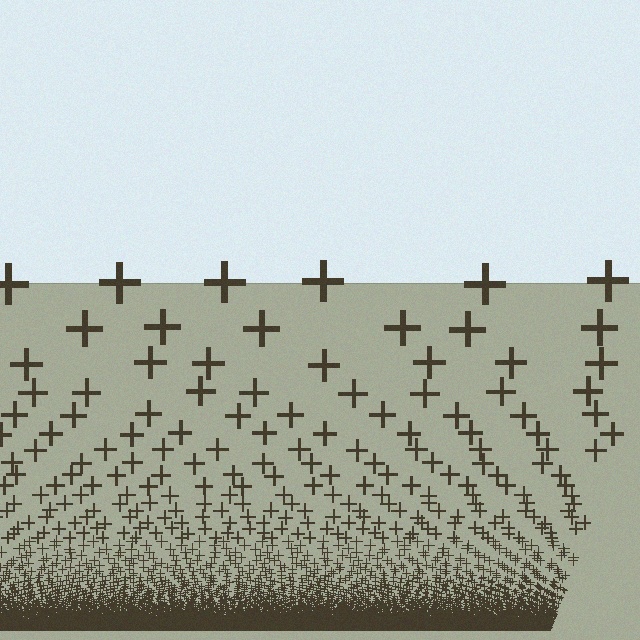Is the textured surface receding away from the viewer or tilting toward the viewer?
The surface appears to tilt toward the viewer. Texture elements get larger and sparser toward the top.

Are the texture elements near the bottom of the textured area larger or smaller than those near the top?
Smaller. The gradient is inverted — elements near the bottom are smaller and denser.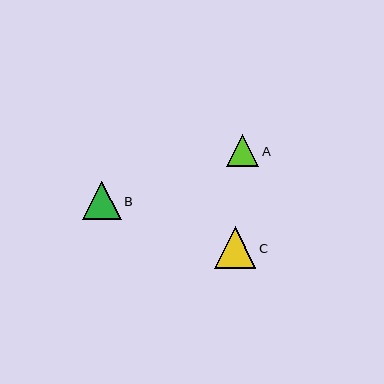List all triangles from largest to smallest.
From largest to smallest: C, B, A.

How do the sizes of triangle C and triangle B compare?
Triangle C and triangle B are approximately the same size.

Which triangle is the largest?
Triangle C is the largest with a size of approximately 41 pixels.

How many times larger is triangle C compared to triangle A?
Triangle C is approximately 1.3 times the size of triangle A.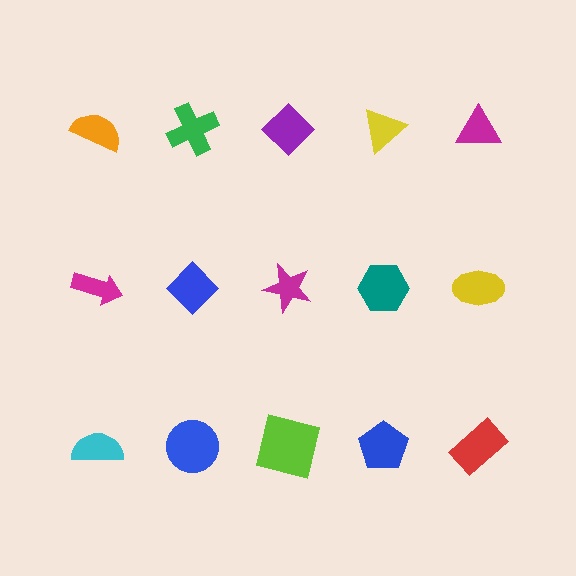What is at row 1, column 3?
A purple diamond.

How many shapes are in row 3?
5 shapes.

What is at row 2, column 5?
A yellow ellipse.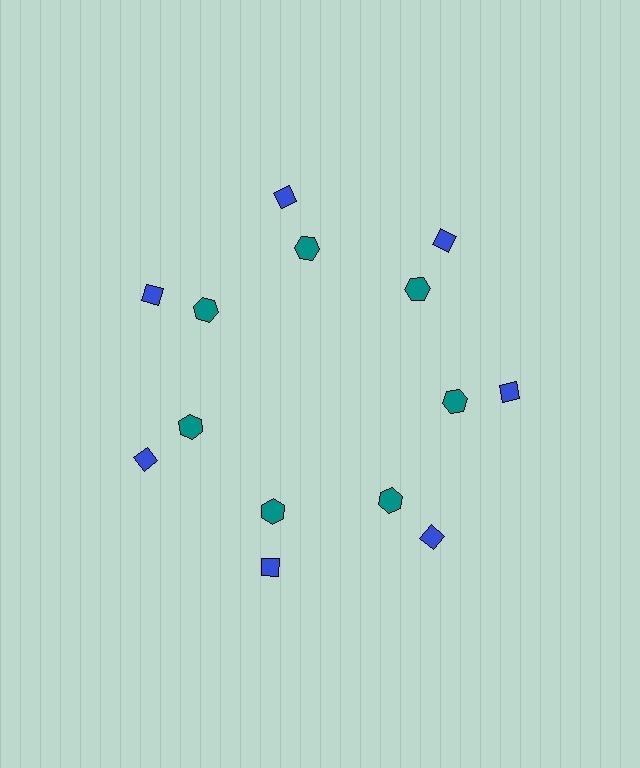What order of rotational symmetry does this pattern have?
This pattern has 7-fold rotational symmetry.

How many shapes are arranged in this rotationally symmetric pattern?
There are 14 shapes, arranged in 7 groups of 2.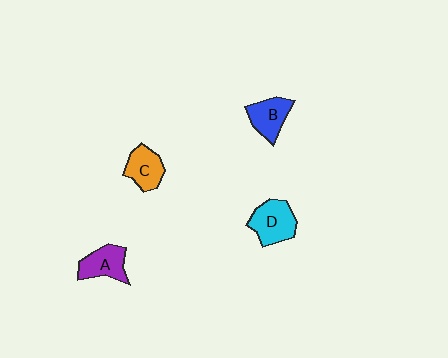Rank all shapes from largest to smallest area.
From largest to smallest: D (cyan), A (purple), B (blue), C (orange).